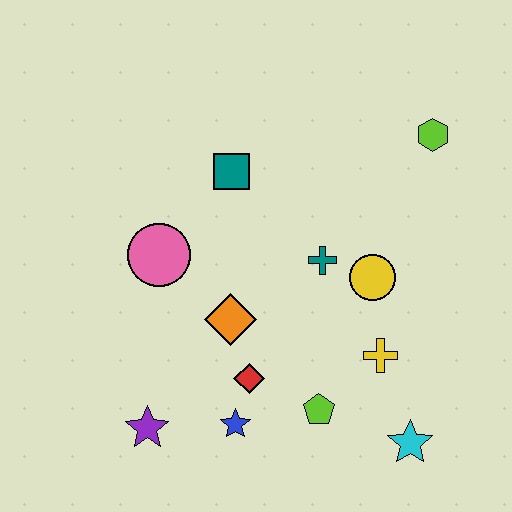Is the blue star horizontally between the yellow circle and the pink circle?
Yes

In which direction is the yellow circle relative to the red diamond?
The yellow circle is to the right of the red diamond.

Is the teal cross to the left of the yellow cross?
Yes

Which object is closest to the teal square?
The pink circle is closest to the teal square.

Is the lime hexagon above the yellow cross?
Yes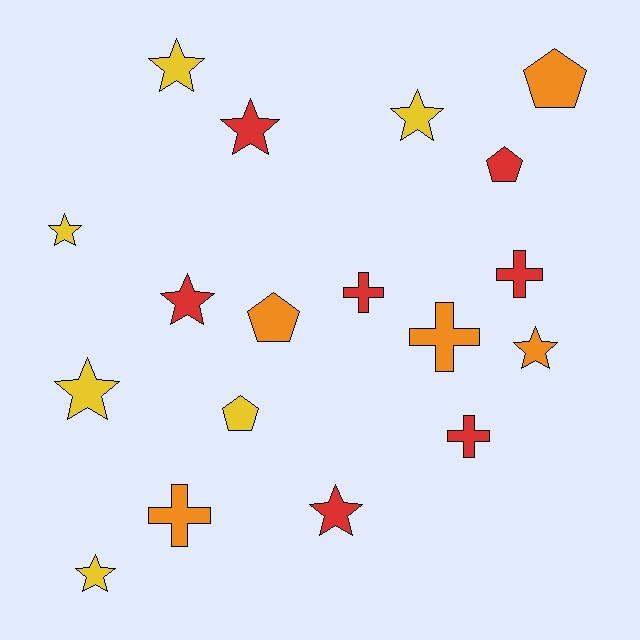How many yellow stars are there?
There are 5 yellow stars.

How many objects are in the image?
There are 18 objects.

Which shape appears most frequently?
Star, with 9 objects.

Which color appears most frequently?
Red, with 7 objects.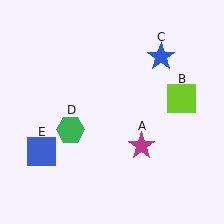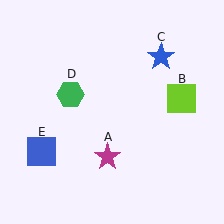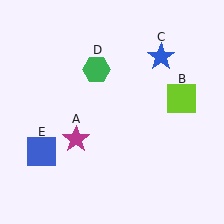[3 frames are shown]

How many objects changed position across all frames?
2 objects changed position: magenta star (object A), green hexagon (object D).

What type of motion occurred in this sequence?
The magenta star (object A), green hexagon (object D) rotated clockwise around the center of the scene.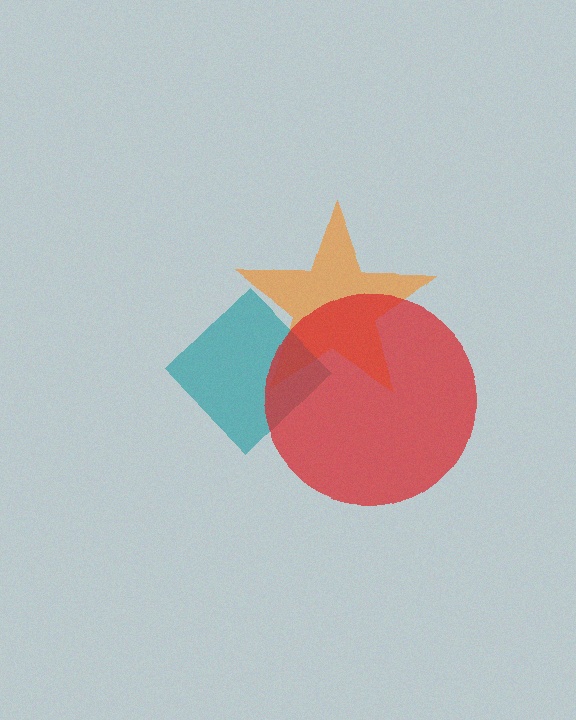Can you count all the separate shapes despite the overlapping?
Yes, there are 3 separate shapes.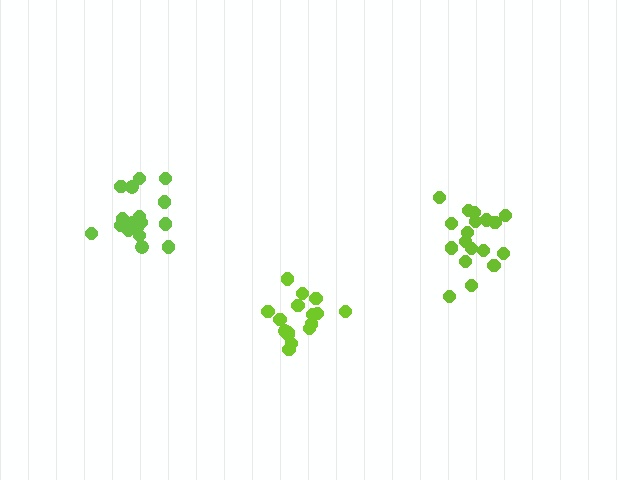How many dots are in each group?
Group 1: 18 dots, Group 2: 18 dots, Group 3: 16 dots (52 total).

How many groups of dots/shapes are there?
There are 3 groups.